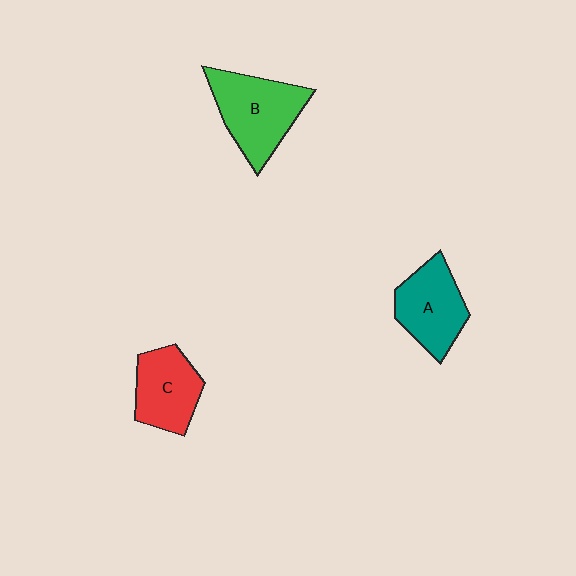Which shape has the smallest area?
Shape C (red).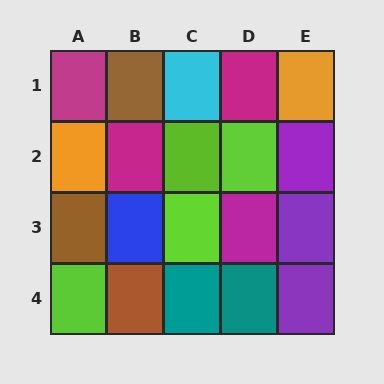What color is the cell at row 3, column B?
Blue.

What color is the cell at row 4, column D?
Teal.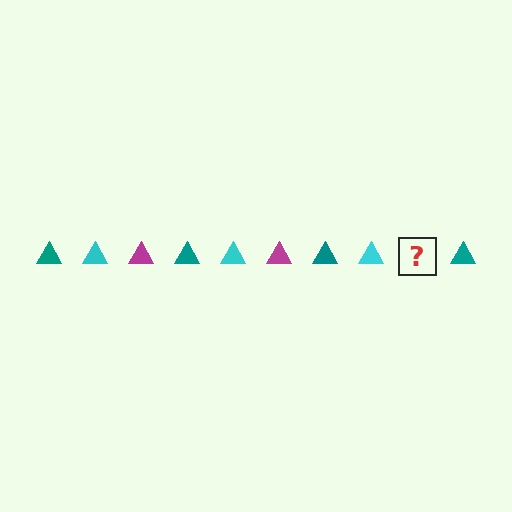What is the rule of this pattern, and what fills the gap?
The rule is that the pattern cycles through teal, cyan, magenta triangles. The gap should be filled with a magenta triangle.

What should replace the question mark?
The question mark should be replaced with a magenta triangle.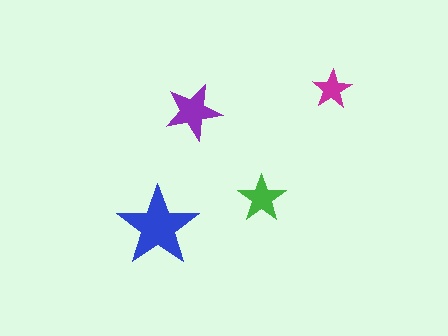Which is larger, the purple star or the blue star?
The blue one.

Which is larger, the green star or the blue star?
The blue one.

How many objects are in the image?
There are 4 objects in the image.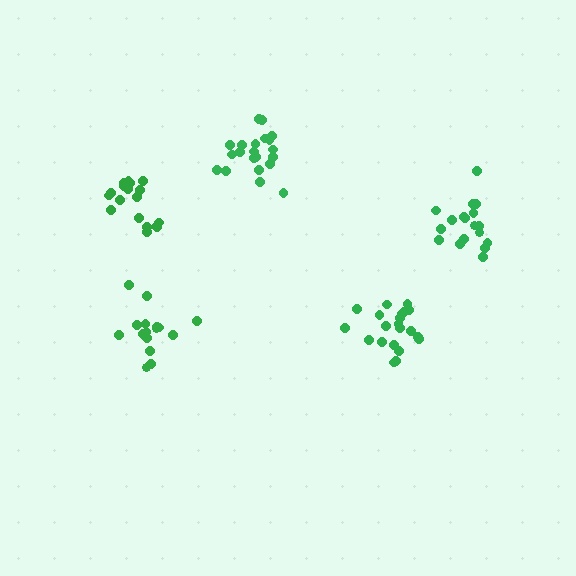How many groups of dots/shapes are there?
There are 5 groups.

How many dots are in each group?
Group 1: 16 dots, Group 2: 21 dots, Group 3: 21 dots, Group 4: 18 dots, Group 5: 18 dots (94 total).